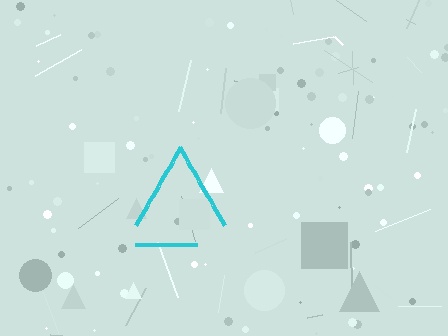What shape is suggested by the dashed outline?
The dashed outline suggests a triangle.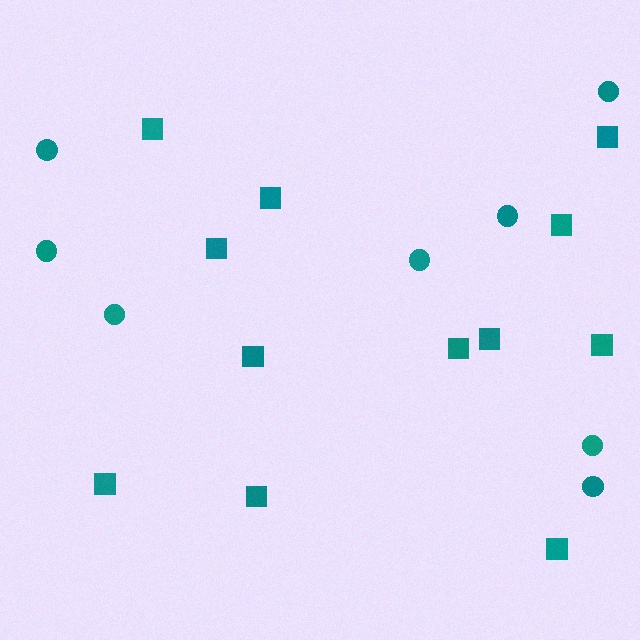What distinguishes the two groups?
There are 2 groups: one group of squares (12) and one group of circles (8).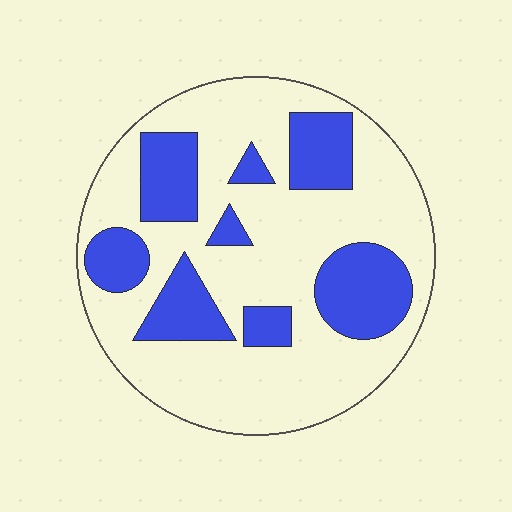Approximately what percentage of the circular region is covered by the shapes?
Approximately 30%.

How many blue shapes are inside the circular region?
8.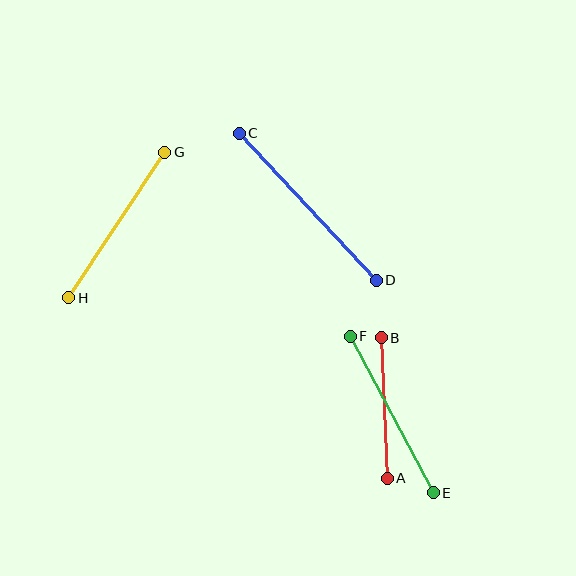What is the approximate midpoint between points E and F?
The midpoint is at approximately (392, 415) pixels.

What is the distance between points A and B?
The distance is approximately 141 pixels.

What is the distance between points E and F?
The distance is approximately 177 pixels.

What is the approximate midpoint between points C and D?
The midpoint is at approximately (308, 207) pixels.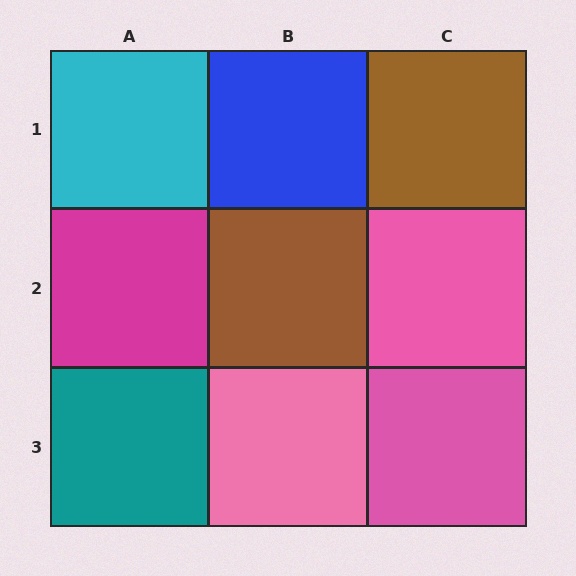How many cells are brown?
2 cells are brown.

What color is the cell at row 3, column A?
Teal.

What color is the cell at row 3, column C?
Pink.